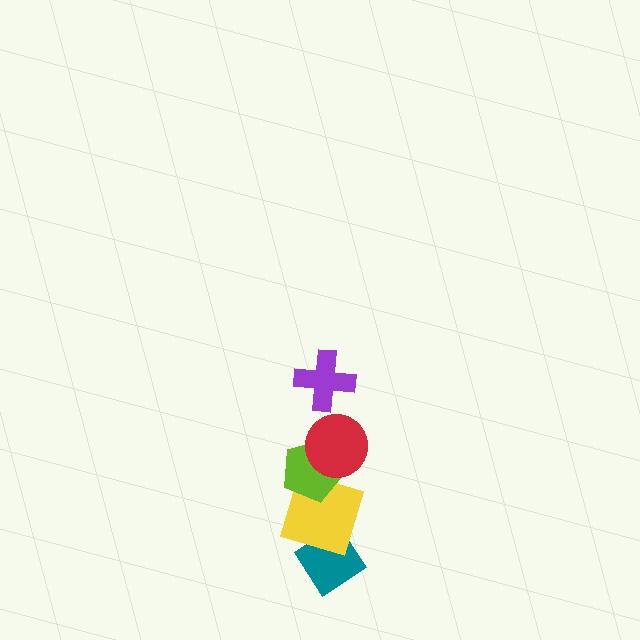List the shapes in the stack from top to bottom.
From top to bottom: the purple cross, the red circle, the lime pentagon, the yellow square, the teal diamond.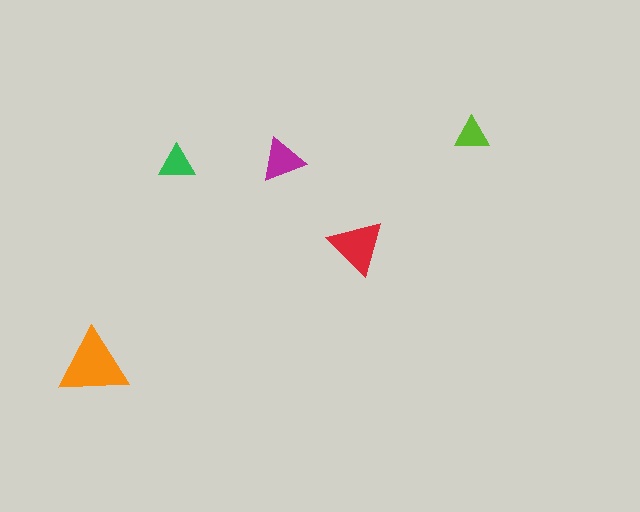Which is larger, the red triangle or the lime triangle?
The red one.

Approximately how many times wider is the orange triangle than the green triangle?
About 2 times wider.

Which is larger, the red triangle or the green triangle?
The red one.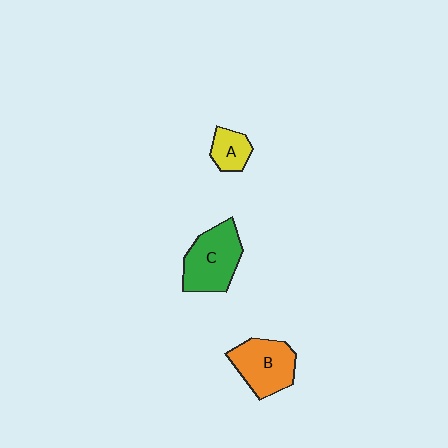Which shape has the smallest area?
Shape A (yellow).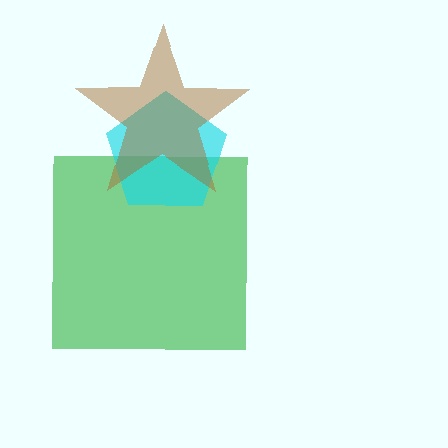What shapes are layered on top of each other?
The layered shapes are: a green square, a cyan pentagon, a brown star.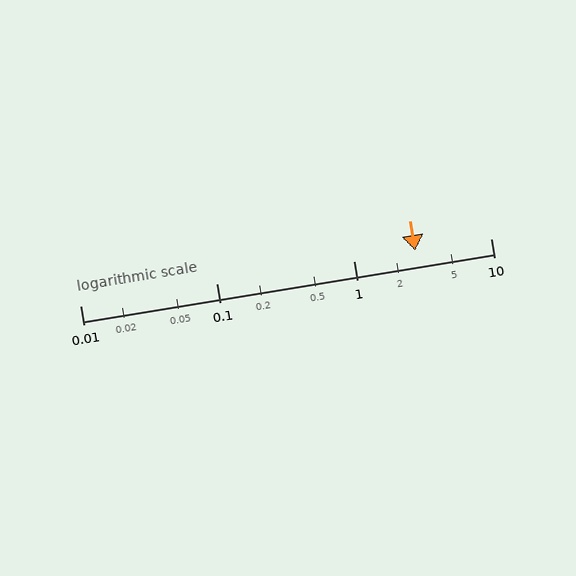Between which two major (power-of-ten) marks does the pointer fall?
The pointer is between 1 and 10.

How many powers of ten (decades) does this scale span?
The scale spans 3 decades, from 0.01 to 10.